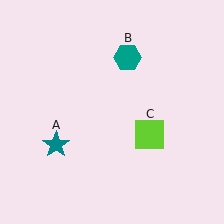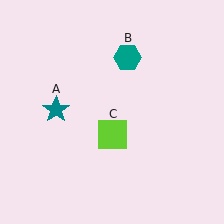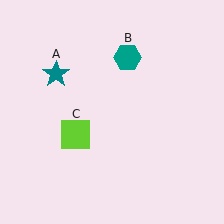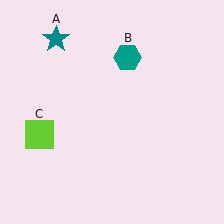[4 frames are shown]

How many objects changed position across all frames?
2 objects changed position: teal star (object A), lime square (object C).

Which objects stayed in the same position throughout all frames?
Teal hexagon (object B) remained stationary.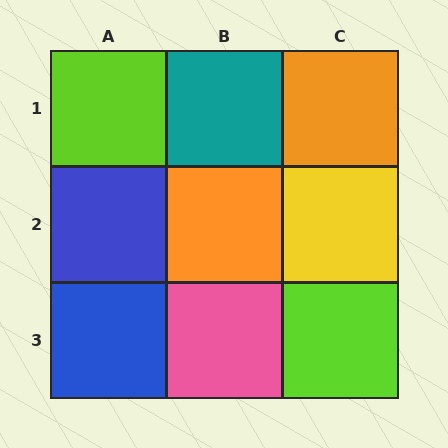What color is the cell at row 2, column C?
Yellow.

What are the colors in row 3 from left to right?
Blue, pink, lime.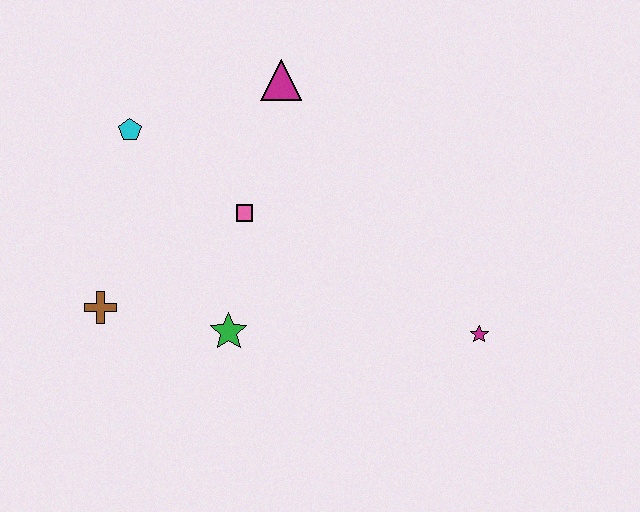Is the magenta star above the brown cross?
No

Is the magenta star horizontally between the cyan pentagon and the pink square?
No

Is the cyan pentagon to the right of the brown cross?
Yes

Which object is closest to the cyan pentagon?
The pink square is closest to the cyan pentagon.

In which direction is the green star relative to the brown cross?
The green star is to the right of the brown cross.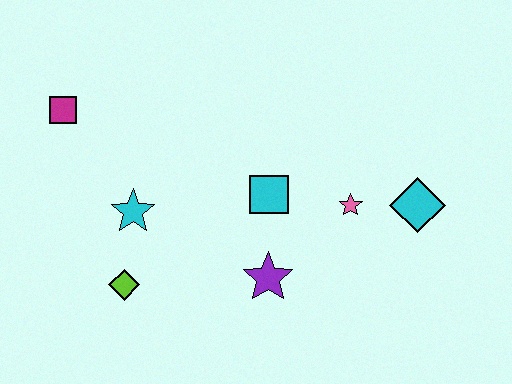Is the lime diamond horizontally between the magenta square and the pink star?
Yes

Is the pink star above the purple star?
Yes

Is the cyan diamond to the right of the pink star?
Yes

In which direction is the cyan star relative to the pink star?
The cyan star is to the left of the pink star.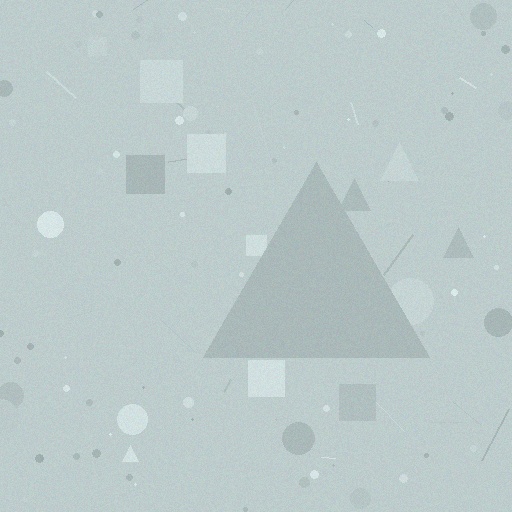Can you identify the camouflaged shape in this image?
The camouflaged shape is a triangle.